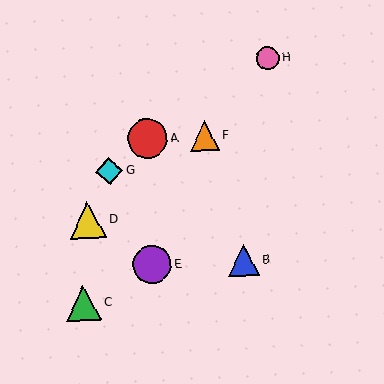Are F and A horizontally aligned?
Yes, both are at y≈136.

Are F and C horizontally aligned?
No, F is at y≈136 and C is at y≈303.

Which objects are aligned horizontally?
Objects A, F are aligned horizontally.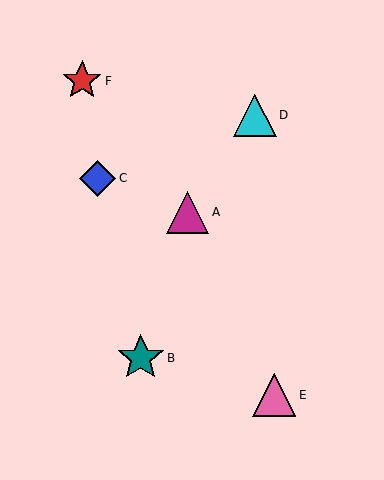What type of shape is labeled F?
Shape F is a red star.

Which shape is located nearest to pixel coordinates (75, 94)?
The red star (labeled F) at (82, 81) is nearest to that location.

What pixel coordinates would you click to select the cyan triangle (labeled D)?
Click at (255, 115) to select the cyan triangle D.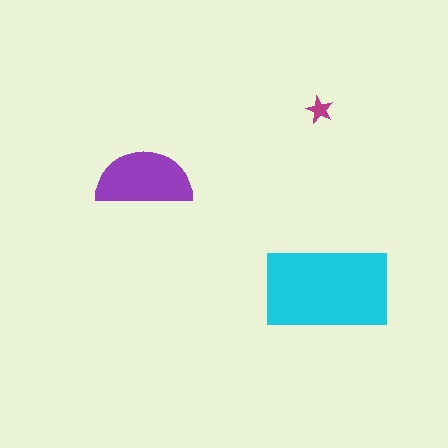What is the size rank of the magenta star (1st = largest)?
3rd.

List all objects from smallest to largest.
The magenta star, the purple semicircle, the cyan rectangle.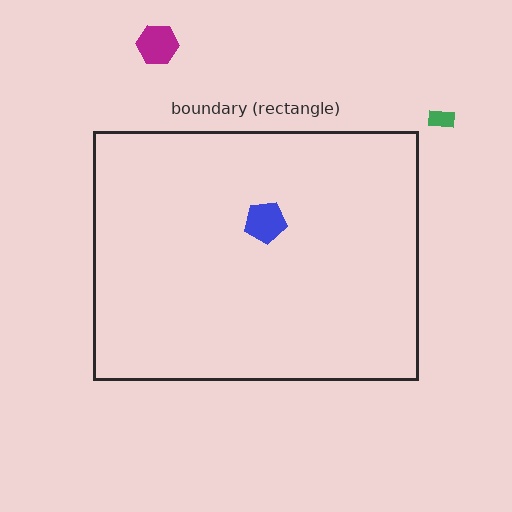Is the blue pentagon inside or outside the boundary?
Inside.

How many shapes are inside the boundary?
1 inside, 2 outside.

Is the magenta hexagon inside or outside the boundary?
Outside.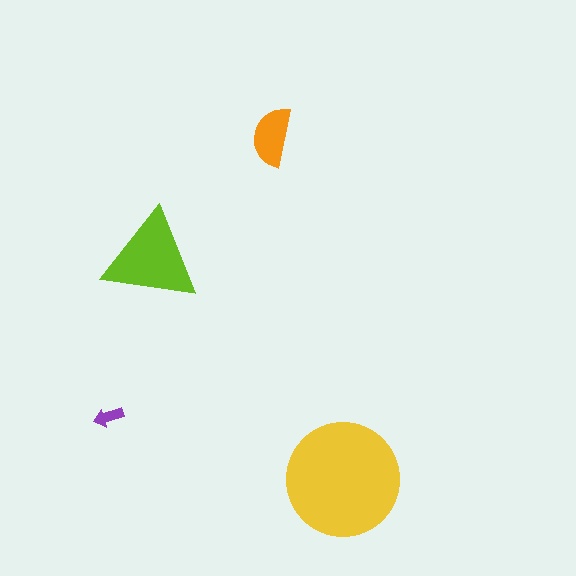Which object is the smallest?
The purple arrow.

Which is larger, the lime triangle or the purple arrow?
The lime triangle.